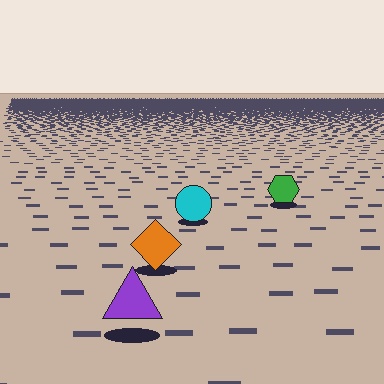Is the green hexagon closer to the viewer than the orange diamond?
No. The orange diamond is closer — you can tell from the texture gradient: the ground texture is coarser near it.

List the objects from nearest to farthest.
From nearest to farthest: the purple triangle, the orange diamond, the cyan circle, the green hexagon.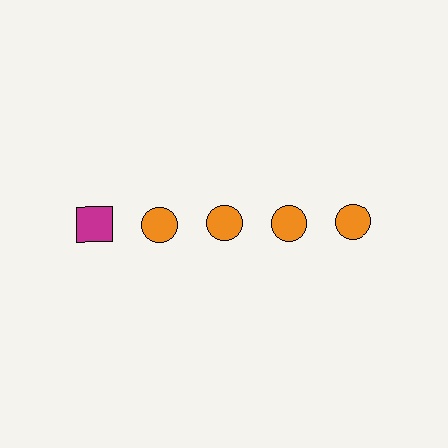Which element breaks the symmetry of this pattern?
The magenta square in the top row, leftmost column breaks the symmetry. All other shapes are orange circles.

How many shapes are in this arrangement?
There are 5 shapes arranged in a grid pattern.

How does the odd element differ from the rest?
It differs in both color (magenta instead of orange) and shape (square instead of circle).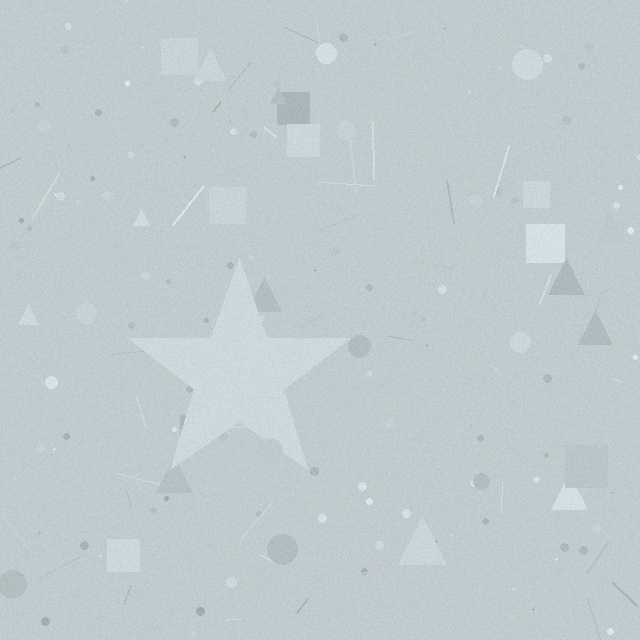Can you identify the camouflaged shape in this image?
The camouflaged shape is a star.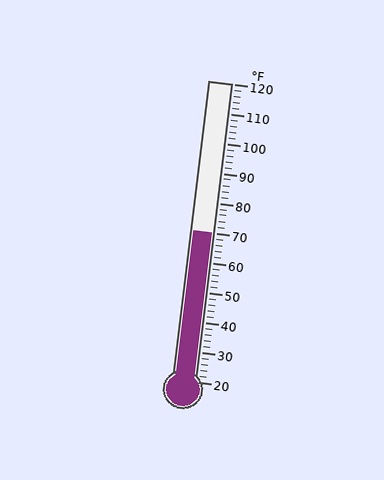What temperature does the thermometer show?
The thermometer shows approximately 70°F.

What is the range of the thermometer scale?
The thermometer scale ranges from 20°F to 120°F.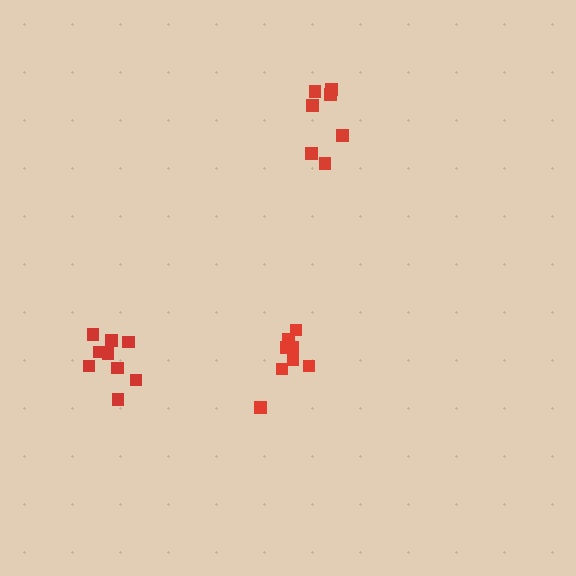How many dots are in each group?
Group 1: 8 dots, Group 2: 7 dots, Group 3: 9 dots (24 total).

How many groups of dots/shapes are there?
There are 3 groups.